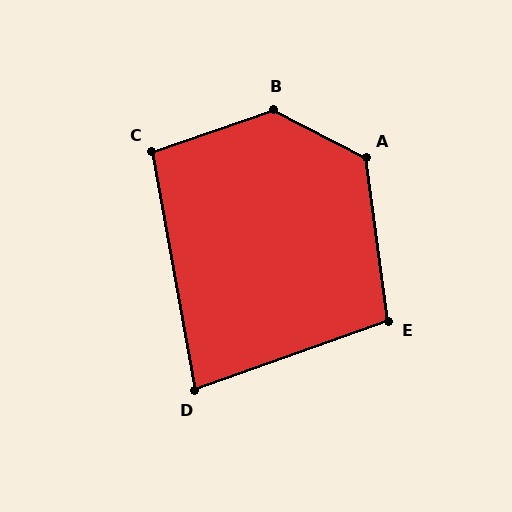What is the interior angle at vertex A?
Approximately 125 degrees (obtuse).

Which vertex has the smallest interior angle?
D, at approximately 81 degrees.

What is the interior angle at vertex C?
Approximately 99 degrees (obtuse).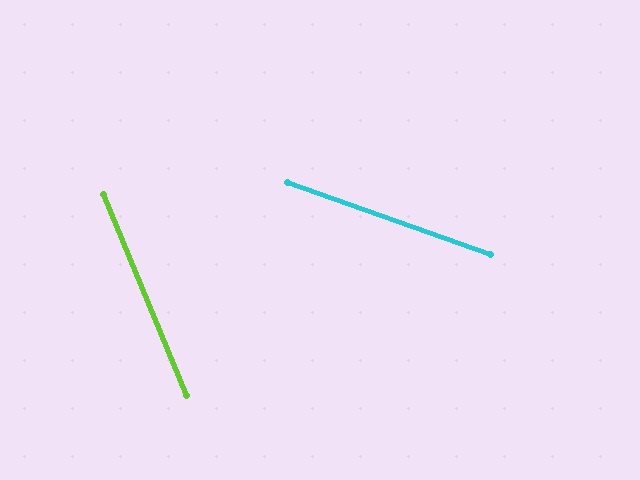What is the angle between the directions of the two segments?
Approximately 48 degrees.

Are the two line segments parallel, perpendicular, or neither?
Neither parallel nor perpendicular — they differ by about 48°.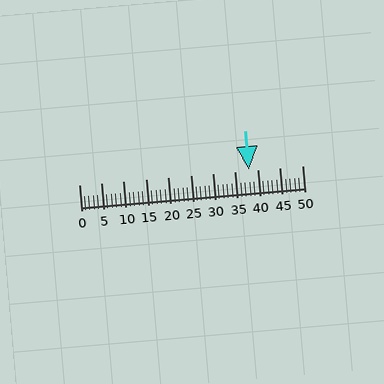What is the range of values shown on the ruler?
The ruler shows values from 0 to 50.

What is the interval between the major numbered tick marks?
The major tick marks are spaced 5 units apart.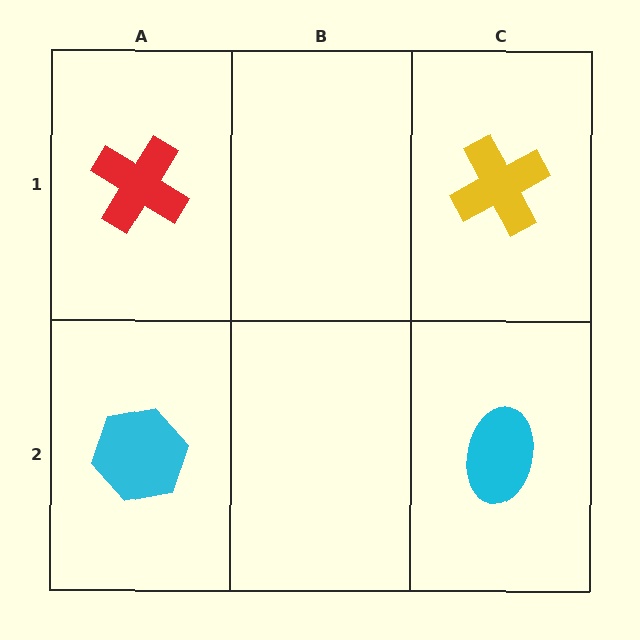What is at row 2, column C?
A cyan ellipse.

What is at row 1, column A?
A red cross.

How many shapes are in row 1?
2 shapes.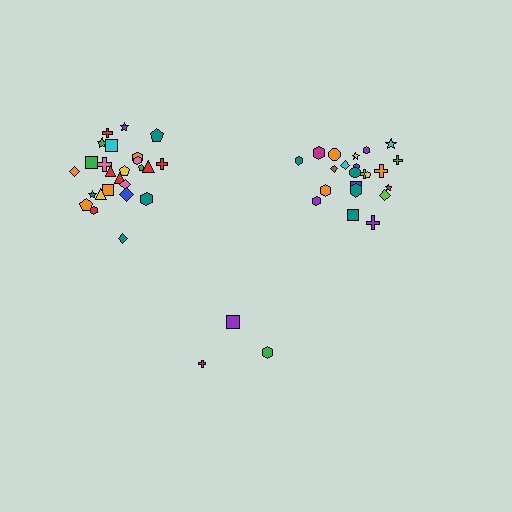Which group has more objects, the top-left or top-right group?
The top-left group.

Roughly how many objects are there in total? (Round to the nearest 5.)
Roughly 50 objects in total.